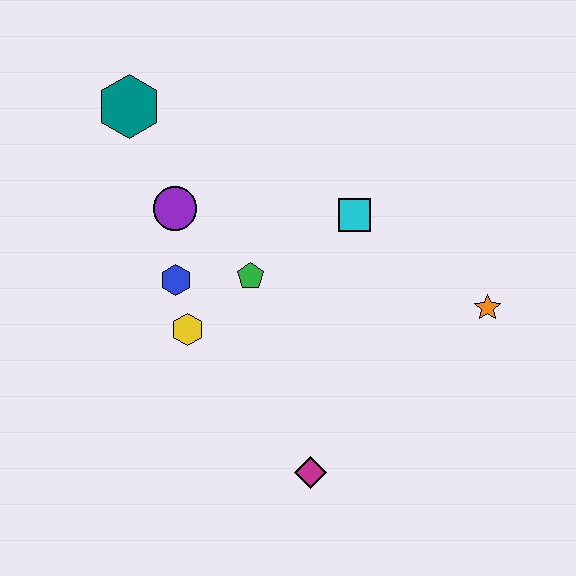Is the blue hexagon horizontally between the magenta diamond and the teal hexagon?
Yes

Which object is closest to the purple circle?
The blue hexagon is closest to the purple circle.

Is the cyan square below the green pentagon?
No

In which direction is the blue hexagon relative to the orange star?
The blue hexagon is to the left of the orange star.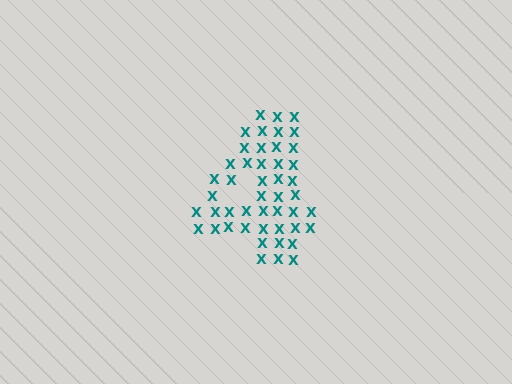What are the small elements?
The small elements are letter X's.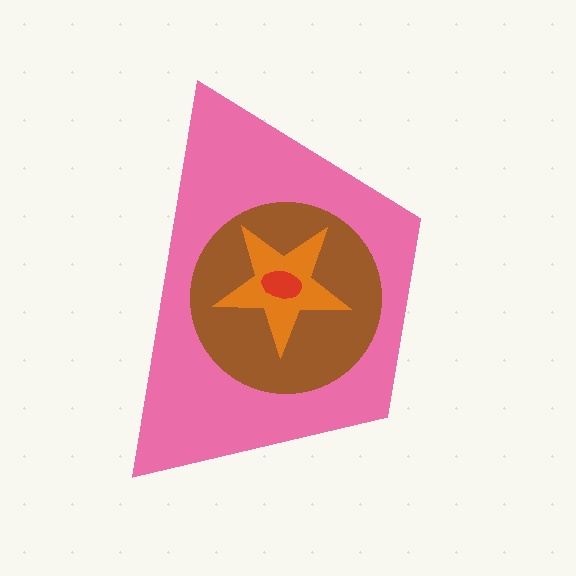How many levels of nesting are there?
4.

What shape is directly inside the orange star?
The red ellipse.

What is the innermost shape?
The red ellipse.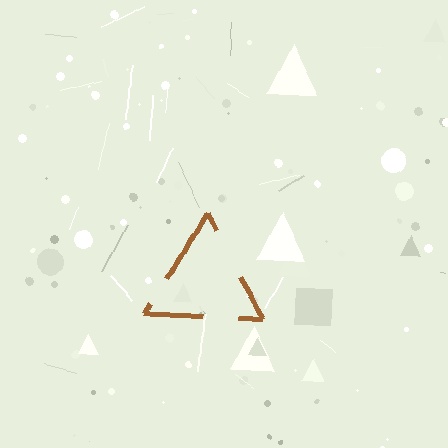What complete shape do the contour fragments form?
The contour fragments form a triangle.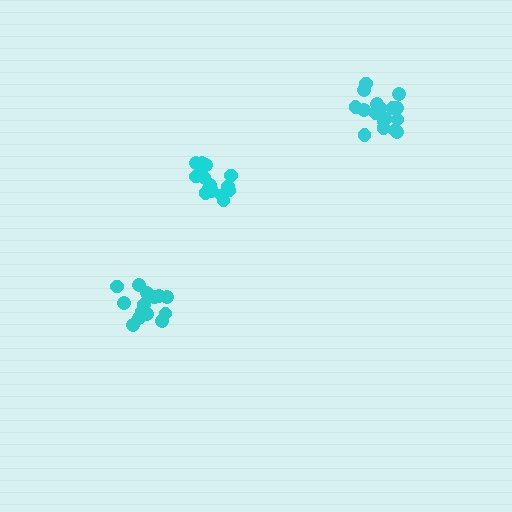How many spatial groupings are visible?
There are 3 spatial groupings.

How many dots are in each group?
Group 1: 14 dots, Group 2: 17 dots, Group 3: 15 dots (46 total).